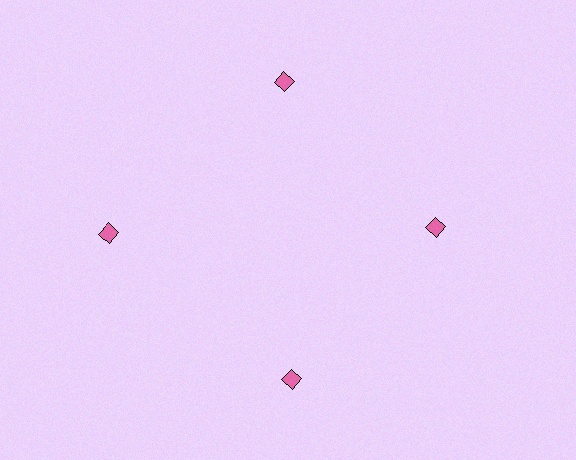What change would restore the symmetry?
The symmetry would be restored by moving it inward, back onto the ring so that all 4 diamonds sit at equal angles and equal distance from the center.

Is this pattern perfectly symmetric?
No. The 4 pink diamonds are arranged in a ring, but one element near the 9 o'clock position is pushed outward from the center, breaking the 4-fold rotational symmetry.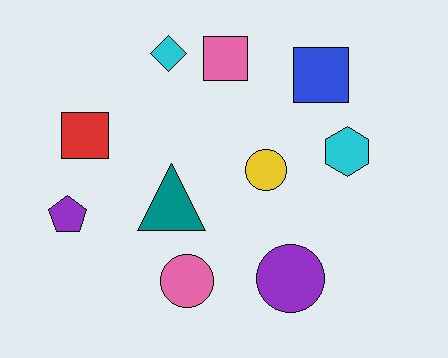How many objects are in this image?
There are 10 objects.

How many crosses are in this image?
There are no crosses.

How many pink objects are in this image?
There are 2 pink objects.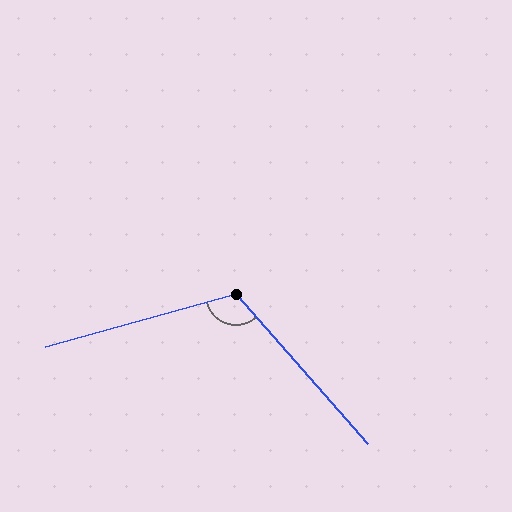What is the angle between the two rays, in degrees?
Approximately 116 degrees.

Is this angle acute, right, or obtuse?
It is obtuse.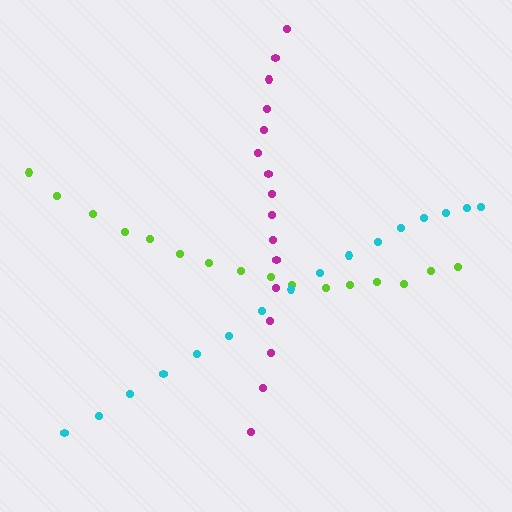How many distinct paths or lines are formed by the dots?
There are 3 distinct paths.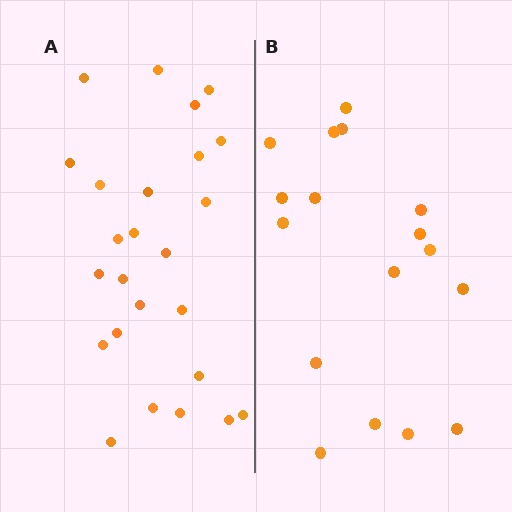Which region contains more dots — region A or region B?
Region A (the left region) has more dots.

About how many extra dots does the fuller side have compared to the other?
Region A has roughly 8 or so more dots than region B.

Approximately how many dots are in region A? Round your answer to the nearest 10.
About 20 dots. (The exact count is 25, which rounds to 20.)